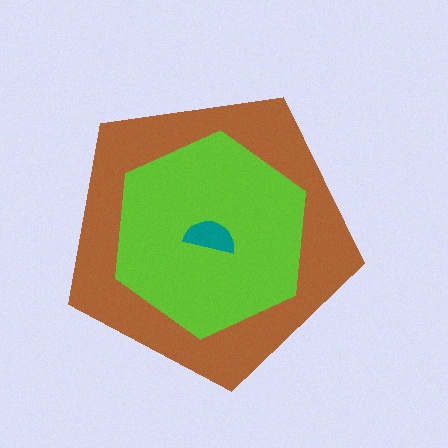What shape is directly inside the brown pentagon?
The lime hexagon.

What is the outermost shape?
The brown pentagon.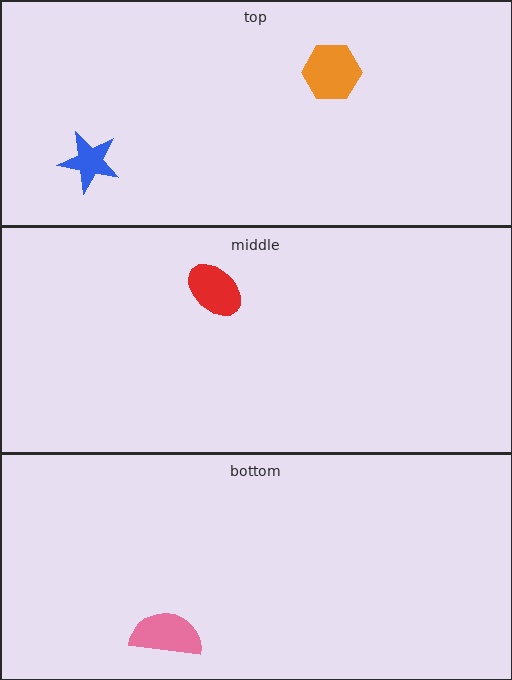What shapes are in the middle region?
The red ellipse.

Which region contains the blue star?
The top region.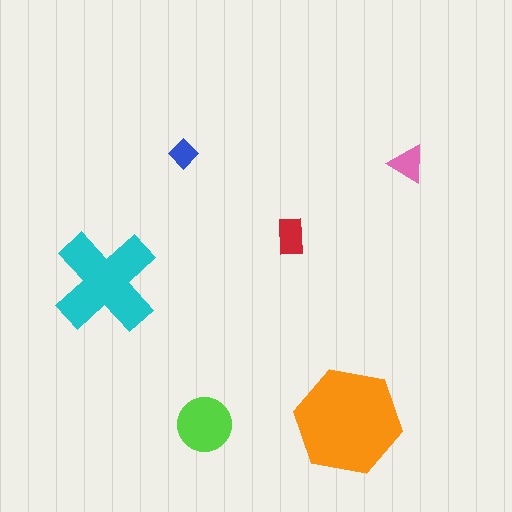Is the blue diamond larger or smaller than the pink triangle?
Smaller.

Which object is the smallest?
The blue diamond.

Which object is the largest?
The orange hexagon.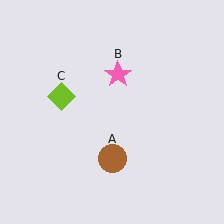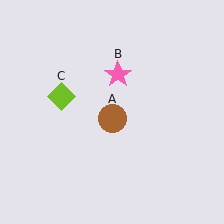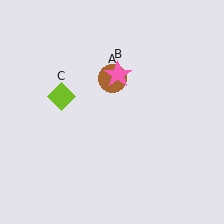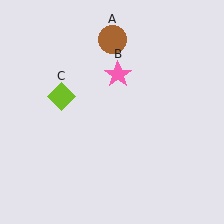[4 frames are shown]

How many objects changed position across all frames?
1 object changed position: brown circle (object A).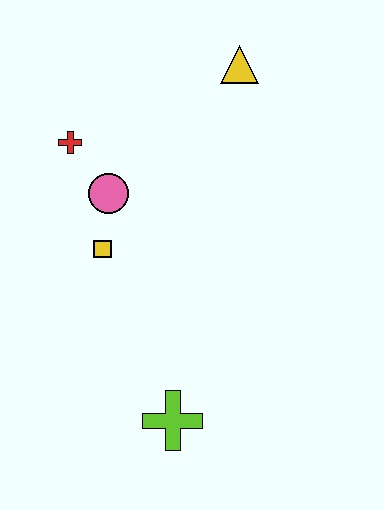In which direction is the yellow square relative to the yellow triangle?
The yellow square is below the yellow triangle.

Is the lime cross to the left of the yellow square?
No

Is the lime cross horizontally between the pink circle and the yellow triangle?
Yes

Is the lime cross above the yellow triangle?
No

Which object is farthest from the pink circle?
The lime cross is farthest from the pink circle.